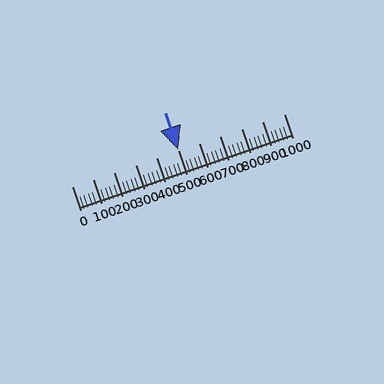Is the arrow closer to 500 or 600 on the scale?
The arrow is closer to 500.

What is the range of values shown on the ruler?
The ruler shows values from 0 to 1000.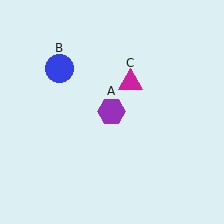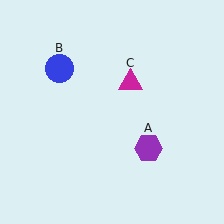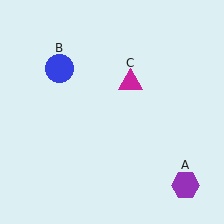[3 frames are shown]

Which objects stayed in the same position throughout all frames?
Blue circle (object B) and magenta triangle (object C) remained stationary.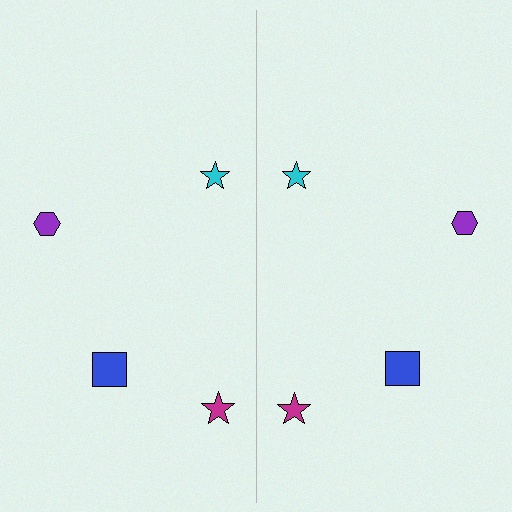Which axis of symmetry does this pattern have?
The pattern has a vertical axis of symmetry running through the center of the image.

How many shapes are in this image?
There are 8 shapes in this image.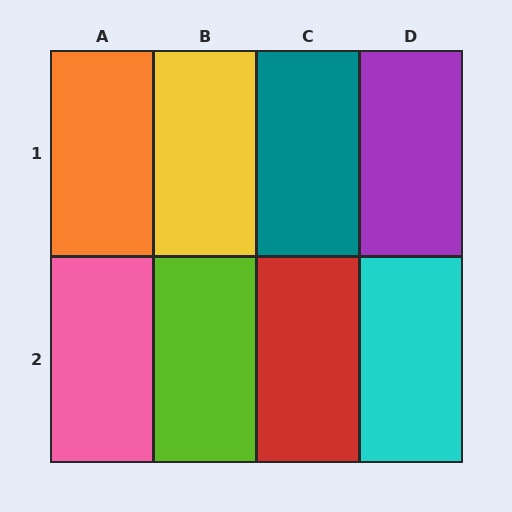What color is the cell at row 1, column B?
Yellow.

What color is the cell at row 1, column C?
Teal.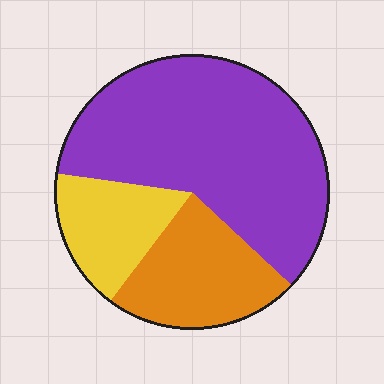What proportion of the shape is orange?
Orange covers roughly 25% of the shape.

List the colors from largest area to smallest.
From largest to smallest: purple, orange, yellow.